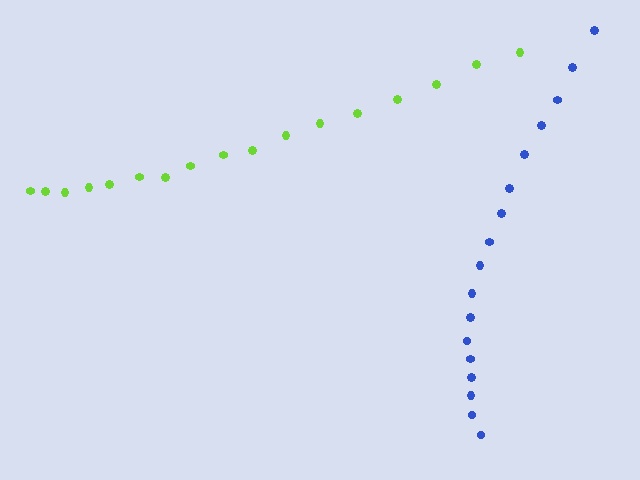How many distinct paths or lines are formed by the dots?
There are 2 distinct paths.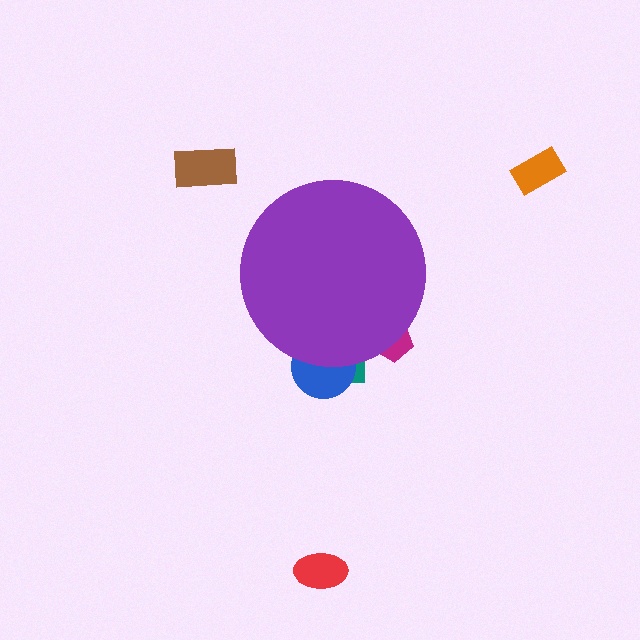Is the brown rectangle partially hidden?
No, the brown rectangle is fully visible.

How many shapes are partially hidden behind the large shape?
3 shapes are partially hidden.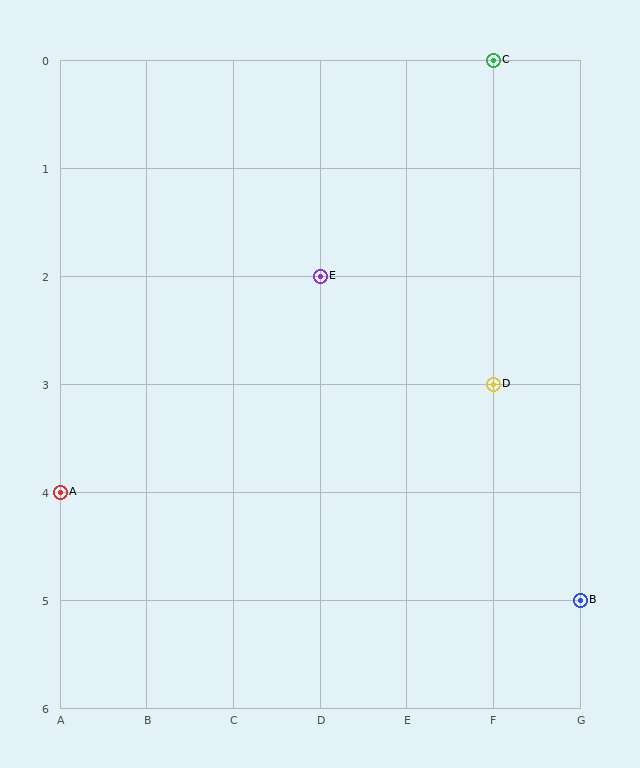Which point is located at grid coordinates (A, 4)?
Point A is at (A, 4).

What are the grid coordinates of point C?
Point C is at grid coordinates (F, 0).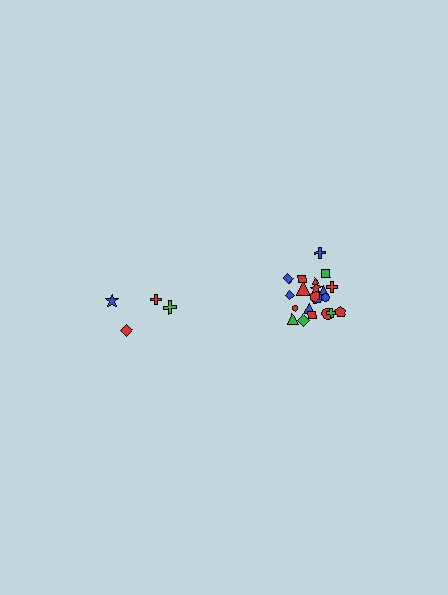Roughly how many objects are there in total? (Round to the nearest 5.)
Roughly 25 objects in total.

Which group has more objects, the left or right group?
The right group.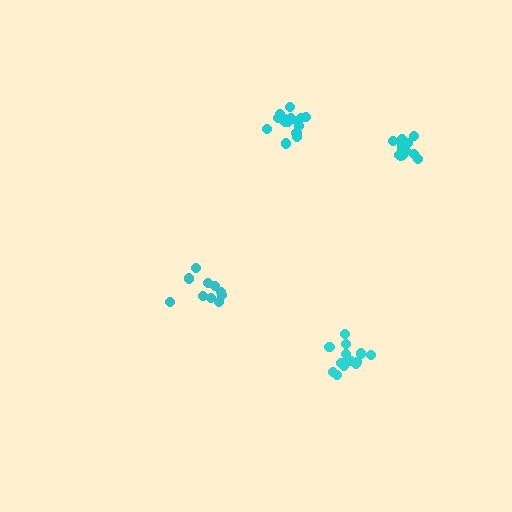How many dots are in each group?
Group 1: 13 dots, Group 2: 16 dots, Group 3: 14 dots, Group 4: 10 dots (53 total).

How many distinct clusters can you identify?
There are 4 distinct clusters.